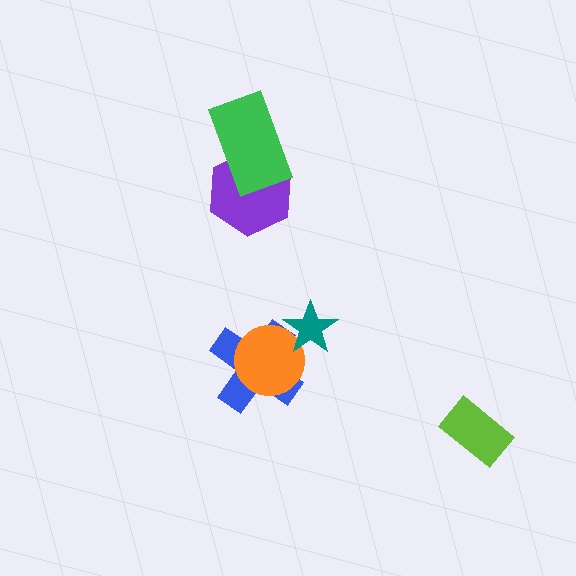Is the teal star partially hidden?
No, no other shape covers it.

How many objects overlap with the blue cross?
2 objects overlap with the blue cross.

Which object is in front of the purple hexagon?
The green rectangle is in front of the purple hexagon.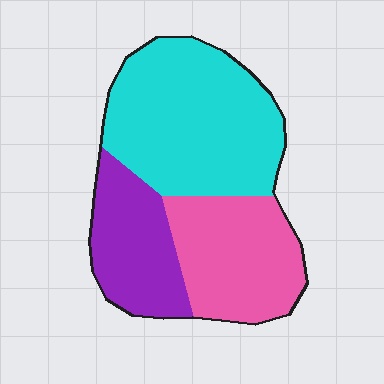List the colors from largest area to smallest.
From largest to smallest: cyan, pink, purple.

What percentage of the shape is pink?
Pink takes up about one third (1/3) of the shape.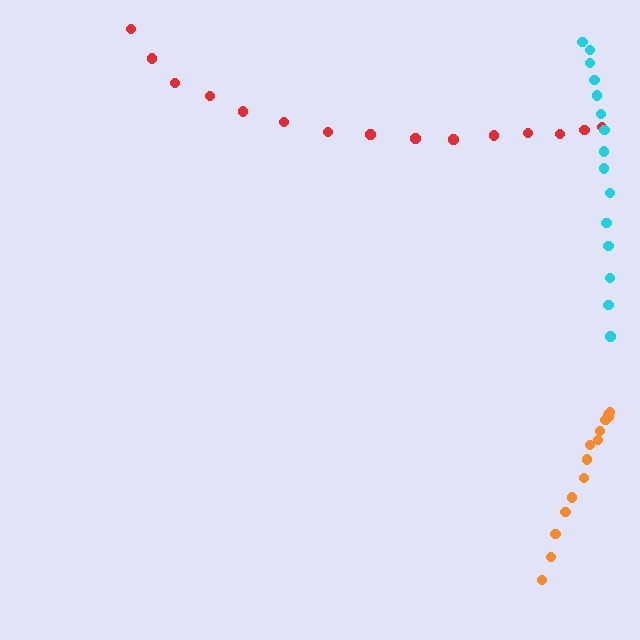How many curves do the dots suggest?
There are 3 distinct paths.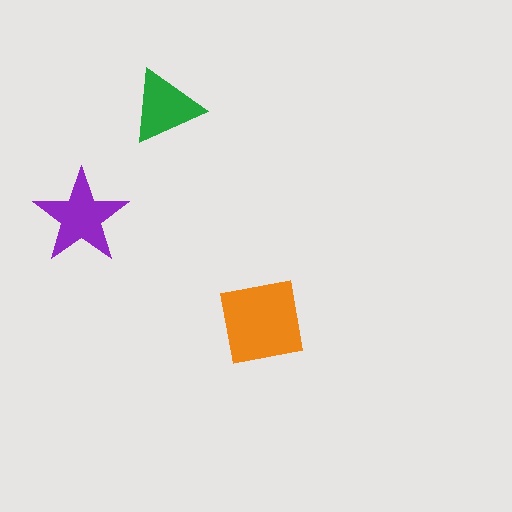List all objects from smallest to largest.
The green triangle, the purple star, the orange square.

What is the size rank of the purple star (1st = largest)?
2nd.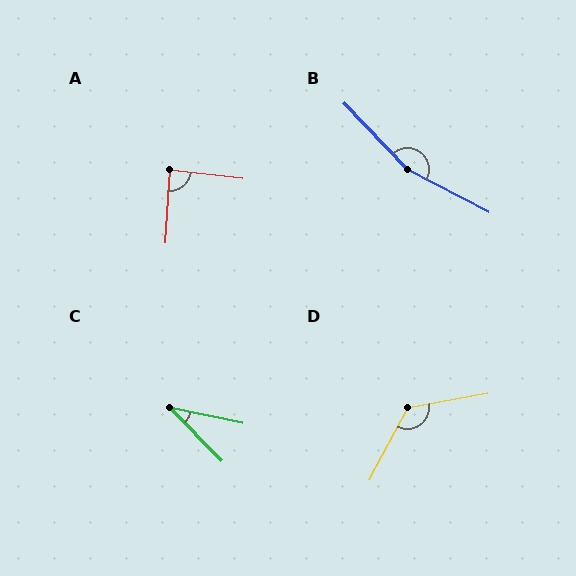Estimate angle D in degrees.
Approximately 128 degrees.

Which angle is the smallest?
C, at approximately 34 degrees.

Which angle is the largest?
B, at approximately 161 degrees.